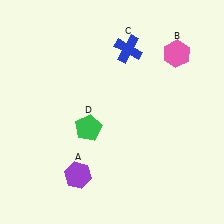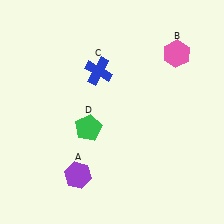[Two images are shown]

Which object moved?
The blue cross (C) moved left.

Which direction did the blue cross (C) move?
The blue cross (C) moved left.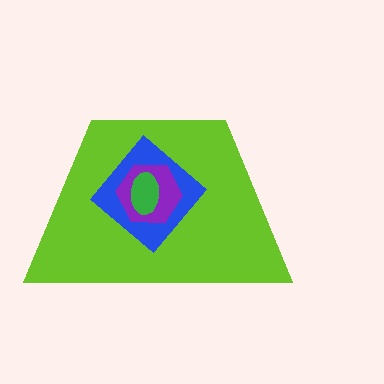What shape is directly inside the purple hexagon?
The green ellipse.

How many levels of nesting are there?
4.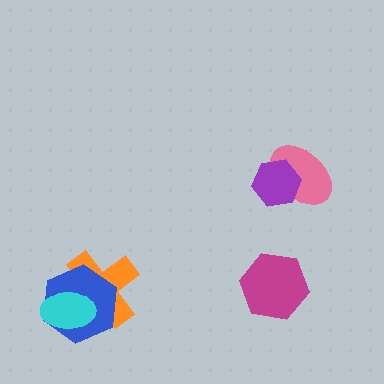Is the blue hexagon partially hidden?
Yes, it is partially covered by another shape.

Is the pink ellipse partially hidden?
Yes, it is partially covered by another shape.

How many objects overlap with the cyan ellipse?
2 objects overlap with the cyan ellipse.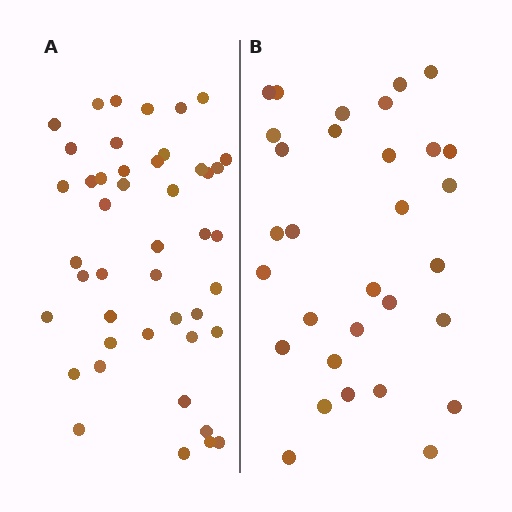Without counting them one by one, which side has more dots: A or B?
Region A (the left region) has more dots.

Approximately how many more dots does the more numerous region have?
Region A has approximately 15 more dots than region B.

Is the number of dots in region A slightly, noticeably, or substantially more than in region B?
Region A has substantially more. The ratio is roughly 1.5 to 1.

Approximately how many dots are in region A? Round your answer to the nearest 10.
About 40 dots. (The exact count is 45, which rounds to 40.)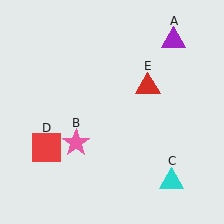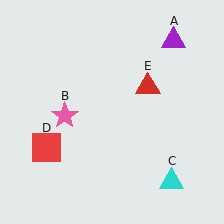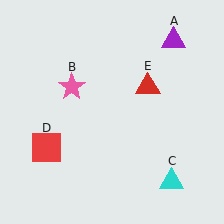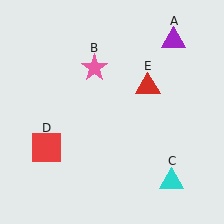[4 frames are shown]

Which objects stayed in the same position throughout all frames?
Purple triangle (object A) and cyan triangle (object C) and red square (object D) and red triangle (object E) remained stationary.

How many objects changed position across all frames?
1 object changed position: pink star (object B).